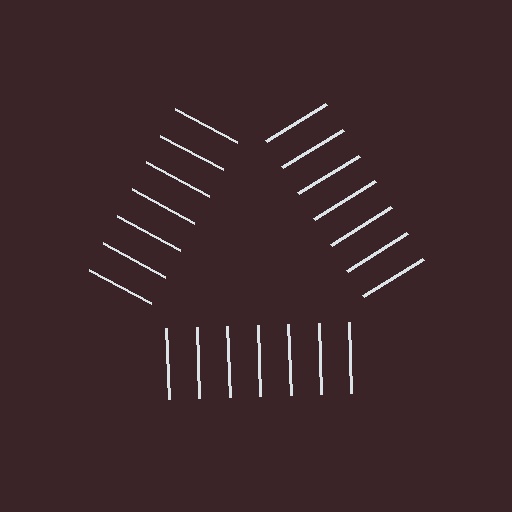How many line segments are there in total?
21 — 7 along each of the 3 edges.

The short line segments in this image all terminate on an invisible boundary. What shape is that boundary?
An illusory triangle — the line segments terminate on its edges but no continuous stroke is drawn.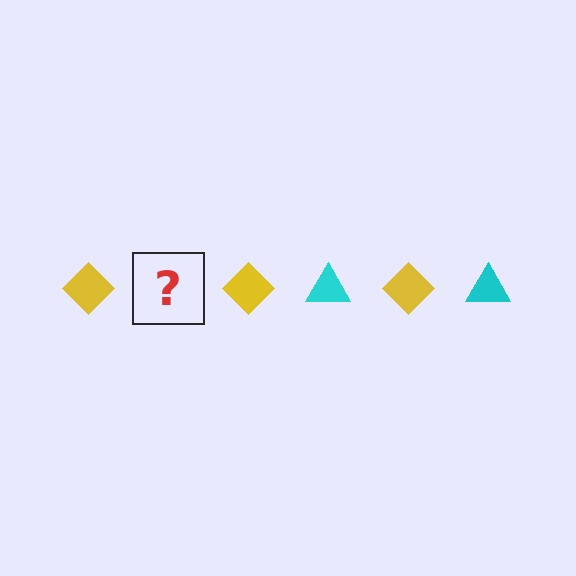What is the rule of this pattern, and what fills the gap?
The rule is that the pattern alternates between yellow diamond and cyan triangle. The gap should be filled with a cyan triangle.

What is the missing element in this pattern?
The missing element is a cyan triangle.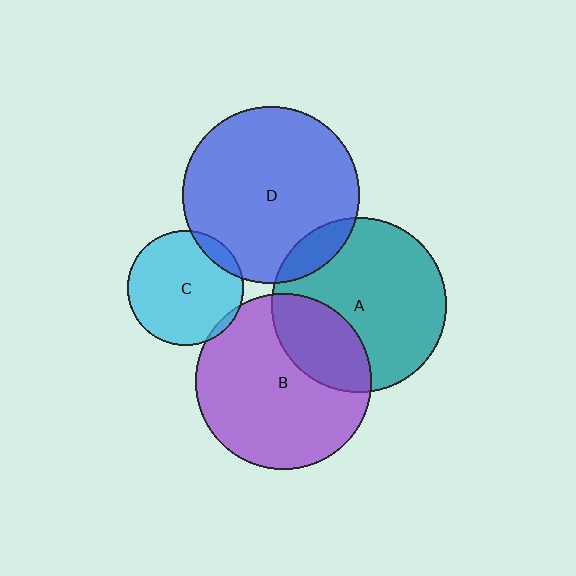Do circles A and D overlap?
Yes.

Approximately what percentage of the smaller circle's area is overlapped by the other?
Approximately 10%.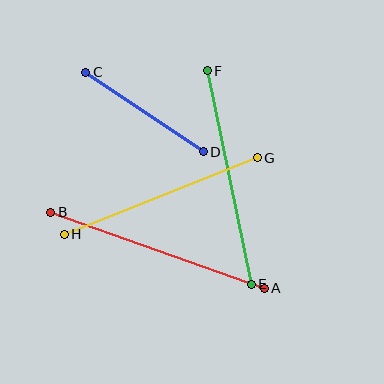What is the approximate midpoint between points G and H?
The midpoint is at approximately (161, 196) pixels.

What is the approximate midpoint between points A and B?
The midpoint is at approximately (157, 250) pixels.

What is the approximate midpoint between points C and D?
The midpoint is at approximately (144, 112) pixels.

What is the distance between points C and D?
The distance is approximately 142 pixels.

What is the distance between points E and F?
The distance is approximately 218 pixels.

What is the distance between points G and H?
The distance is approximately 208 pixels.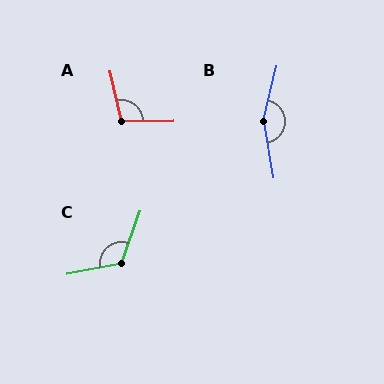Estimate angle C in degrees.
Approximately 120 degrees.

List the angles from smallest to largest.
A (102°), C (120°), B (157°).